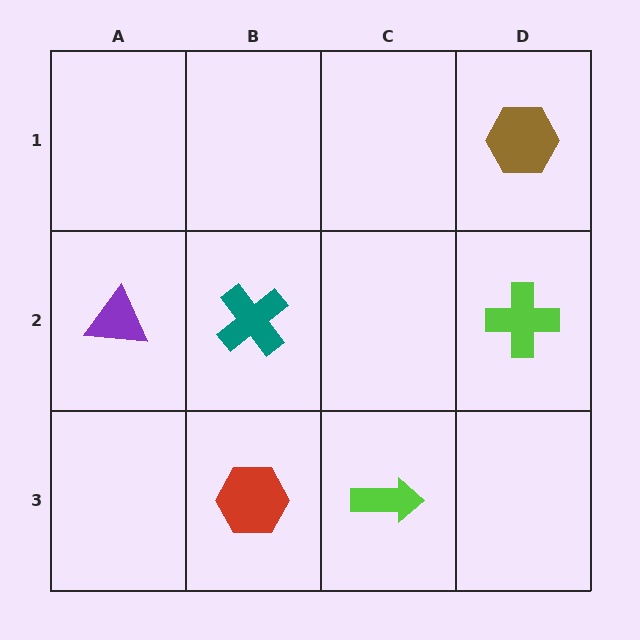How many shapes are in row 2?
3 shapes.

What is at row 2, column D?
A lime cross.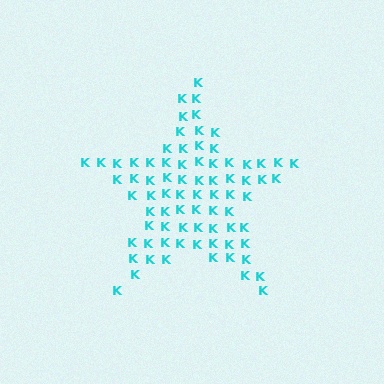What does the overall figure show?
The overall figure shows a star.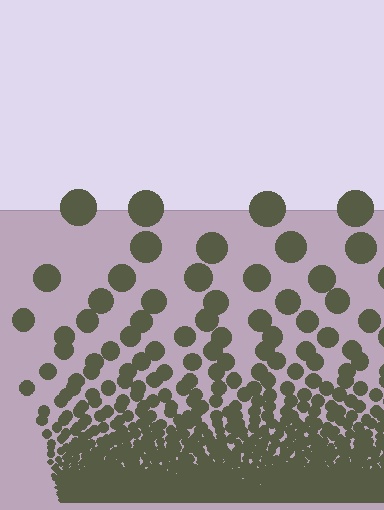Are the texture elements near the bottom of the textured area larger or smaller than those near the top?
Smaller. The gradient is inverted — elements near the bottom are smaller and denser.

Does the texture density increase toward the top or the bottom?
Density increases toward the bottom.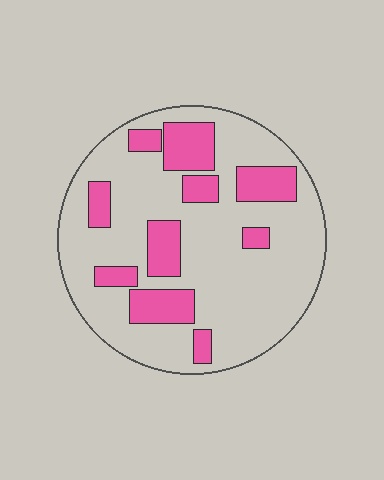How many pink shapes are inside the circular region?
10.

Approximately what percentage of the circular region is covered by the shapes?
Approximately 25%.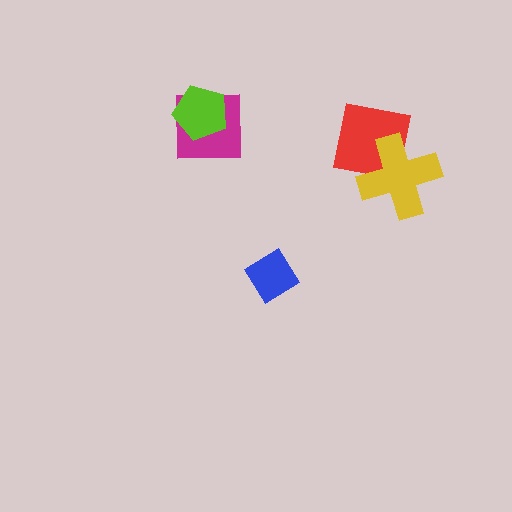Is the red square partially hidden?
Yes, it is partially covered by another shape.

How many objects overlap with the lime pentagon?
1 object overlaps with the lime pentagon.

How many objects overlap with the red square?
1 object overlaps with the red square.